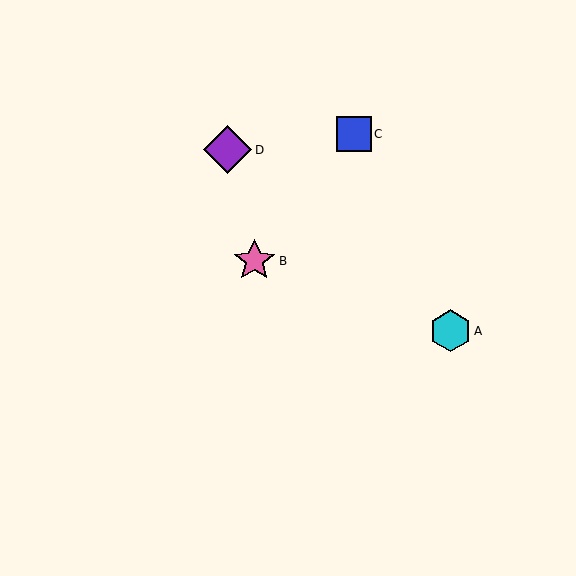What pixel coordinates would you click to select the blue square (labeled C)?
Click at (354, 134) to select the blue square C.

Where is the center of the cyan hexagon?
The center of the cyan hexagon is at (451, 331).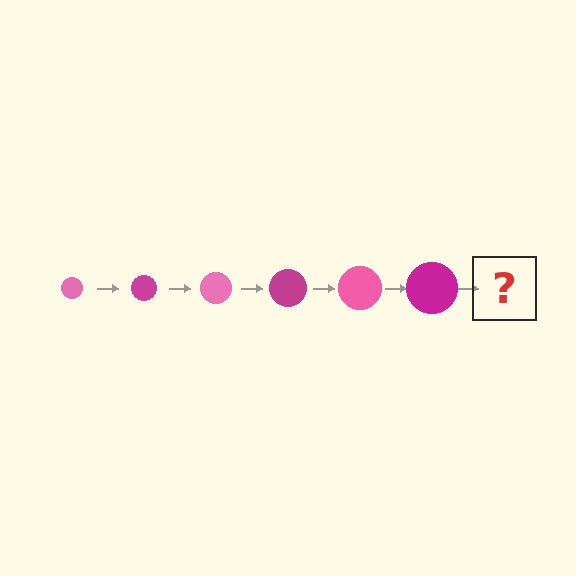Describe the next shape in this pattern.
It should be a pink circle, larger than the previous one.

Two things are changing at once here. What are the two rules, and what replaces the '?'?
The two rules are that the circle grows larger each step and the color cycles through pink and magenta. The '?' should be a pink circle, larger than the previous one.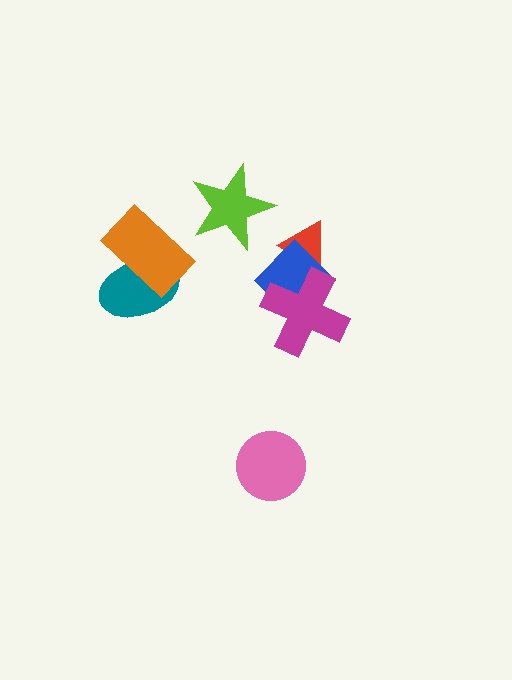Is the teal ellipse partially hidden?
Yes, it is partially covered by another shape.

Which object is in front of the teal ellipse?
The orange rectangle is in front of the teal ellipse.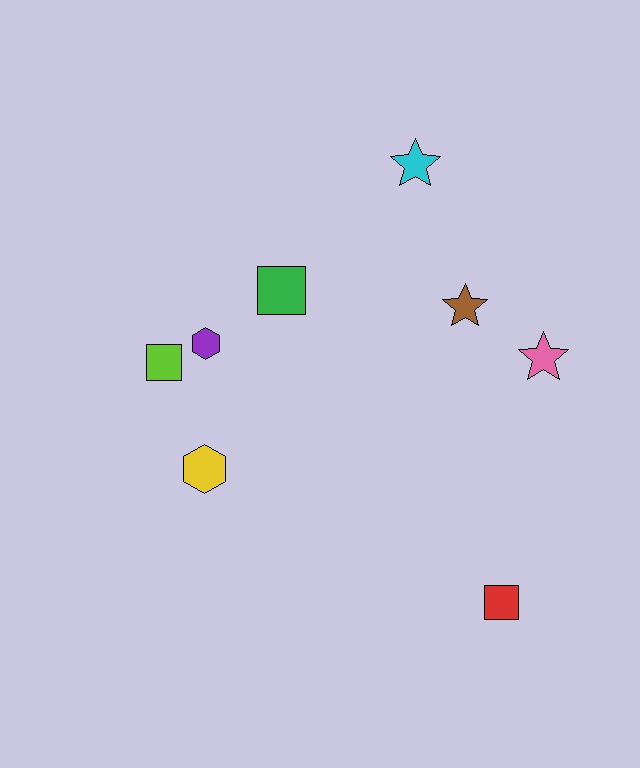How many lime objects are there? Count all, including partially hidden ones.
There is 1 lime object.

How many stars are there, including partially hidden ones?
There are 3 stars.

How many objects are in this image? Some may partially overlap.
There are 8 objects.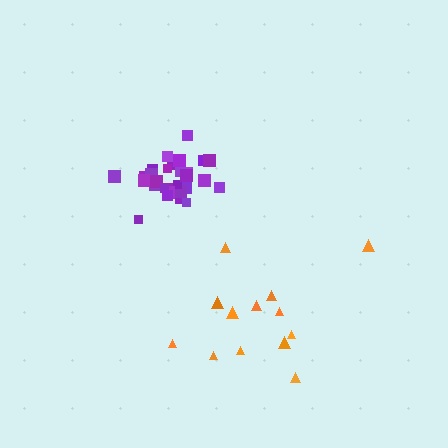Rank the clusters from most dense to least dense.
purple, orange.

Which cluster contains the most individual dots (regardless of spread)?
Purple (29).